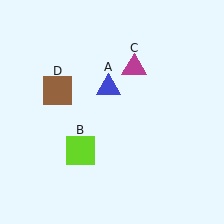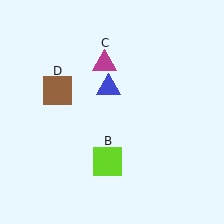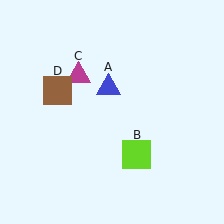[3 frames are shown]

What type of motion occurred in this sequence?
The lime square (object B), magenta triangle (object C) rotated counterclockwise around the center of the scene.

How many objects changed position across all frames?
2 objects changed position: lime square (object B), magenta triangle (object C).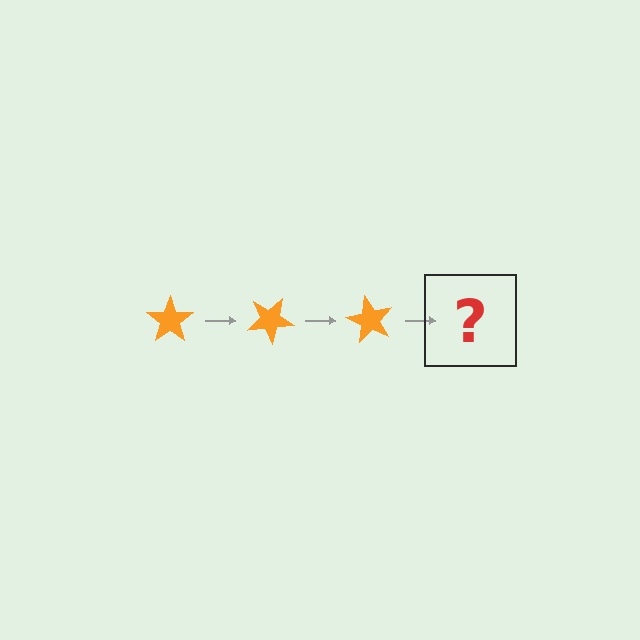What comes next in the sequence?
The next element should be an orange star rotated 90 degrees.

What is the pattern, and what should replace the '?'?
The pattern is that the star rotates 30 degrees each step. The '?' should be an orange star rotated 90 degrees.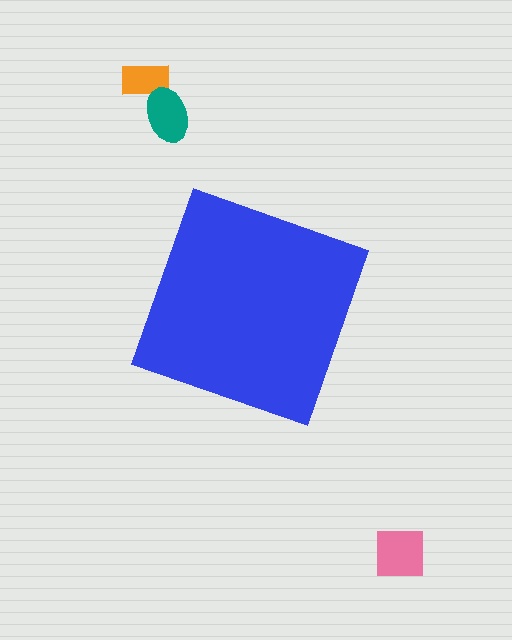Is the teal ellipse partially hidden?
No, the teal ellipse is fully visible.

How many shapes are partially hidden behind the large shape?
0 shapes are partially hidden.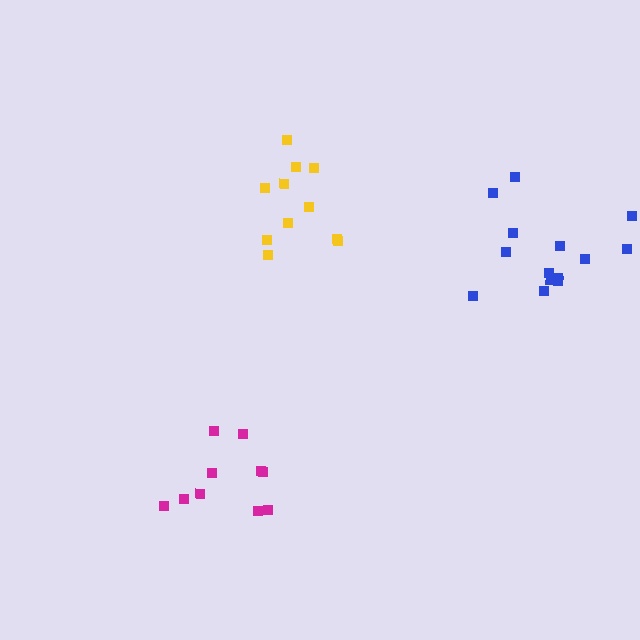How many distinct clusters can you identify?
There are 3 distinct clusters.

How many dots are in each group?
Group 1: 11 dots, Group 2: 10 dots, Group 3: 14 dots (35 total).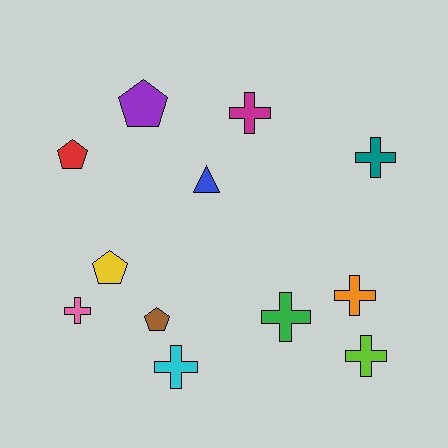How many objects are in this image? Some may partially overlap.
There are 12 objects.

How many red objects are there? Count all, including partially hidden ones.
There is 1 red object.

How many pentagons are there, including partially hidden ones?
There are 4 pentagons.